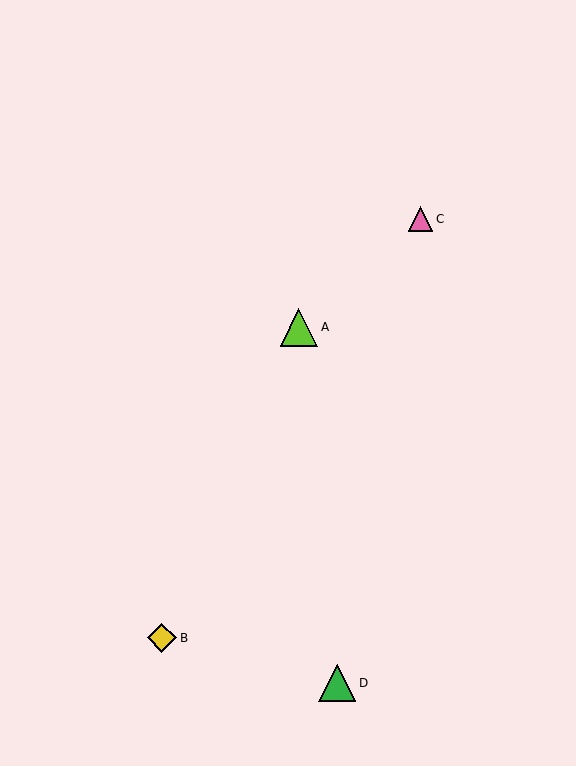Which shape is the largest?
The lime triangle (labeled A) is the largest.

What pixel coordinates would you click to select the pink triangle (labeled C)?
Click at (421, 219) to select the pink triangle C.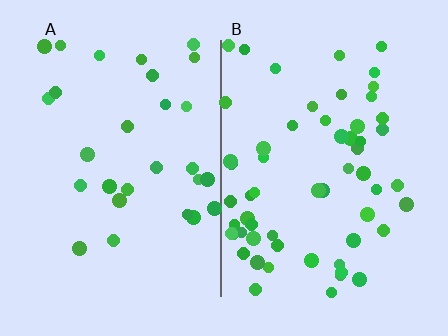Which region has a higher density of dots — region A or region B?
B (the right).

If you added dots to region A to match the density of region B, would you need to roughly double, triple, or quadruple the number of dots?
Approximately double.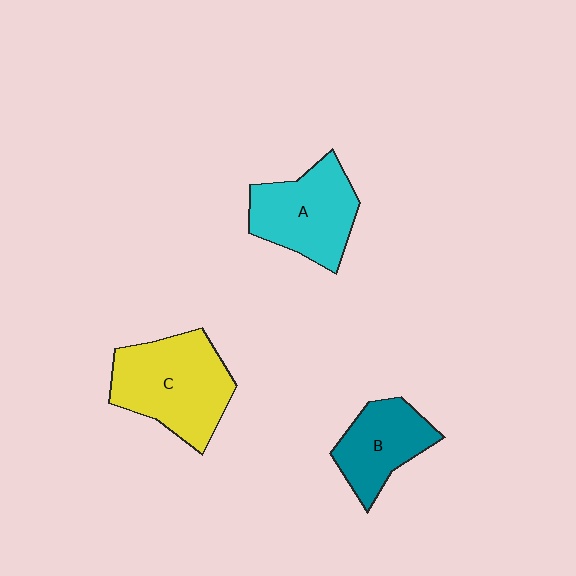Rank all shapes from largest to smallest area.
From largest to smallest: C (yellow), A (cyan), B (teal).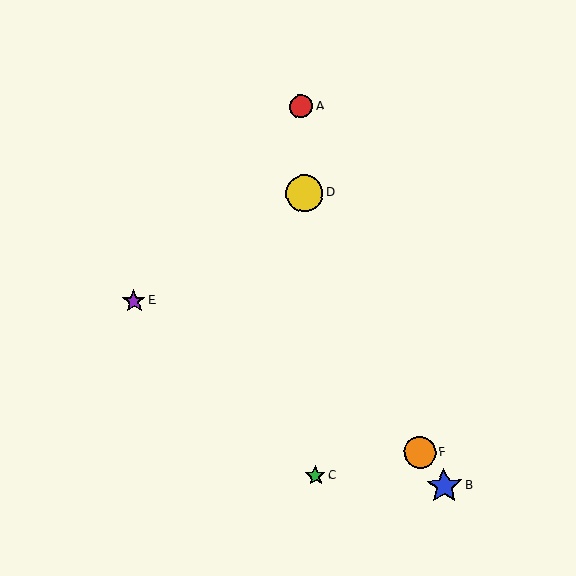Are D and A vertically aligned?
Yes, both are at x≈304.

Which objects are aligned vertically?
Objects A, C, D are aligned vertically.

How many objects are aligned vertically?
3 objects (A, C, D) are aligned vertically.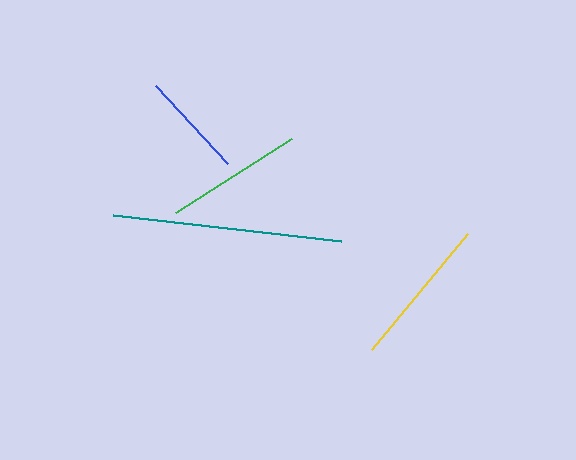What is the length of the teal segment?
The teal segment is approximately 230 pixels long.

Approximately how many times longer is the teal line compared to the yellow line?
The teal line is approximately 1.5 times the length of the yellow line.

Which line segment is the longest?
The teal line is the longest at approximately 230 pixels.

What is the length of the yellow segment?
The yellow segment is approximately 150 pixels long.